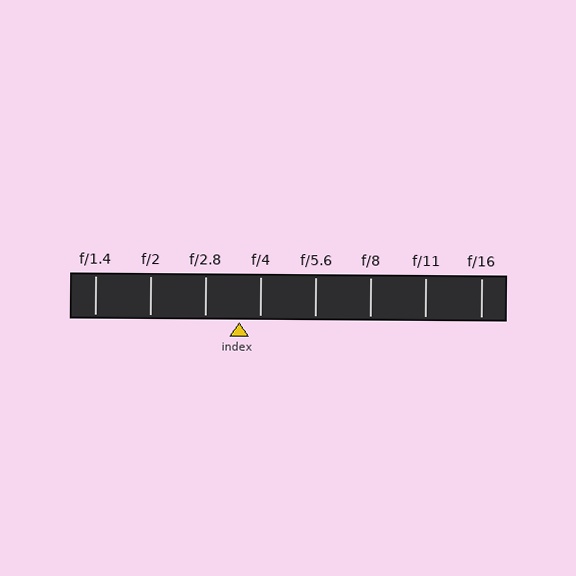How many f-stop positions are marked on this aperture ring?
There are 8 f-stop positions marked.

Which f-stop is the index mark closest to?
The index mark is closest to f/4.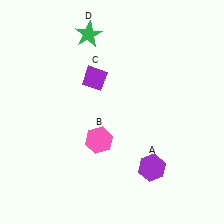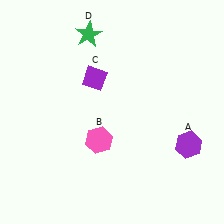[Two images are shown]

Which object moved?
The purple hexagon (A) moved right.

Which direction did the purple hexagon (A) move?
The purple hexagon (A) moved right.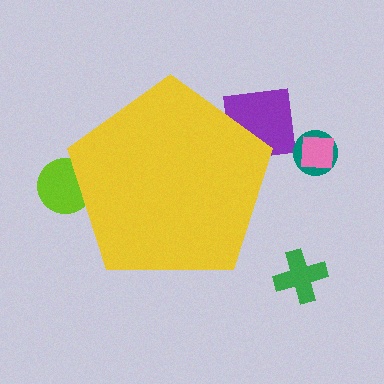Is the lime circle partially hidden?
Yes, the lime circle is partially hidden behind the yellow pentagon.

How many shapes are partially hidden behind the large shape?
2 shapes are partially hidden.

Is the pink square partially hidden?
No, the pink square is fully visible.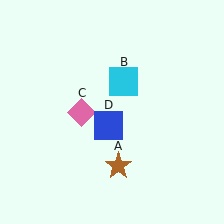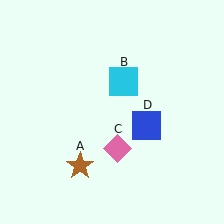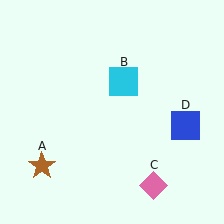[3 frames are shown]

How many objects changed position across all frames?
3 objects changed position: brown star (object A), pink diamond (object C), blue square (object D).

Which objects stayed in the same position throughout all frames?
Cyan square (object B) remained stationary.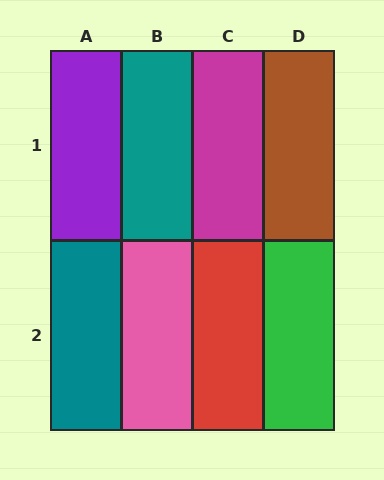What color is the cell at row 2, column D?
Green.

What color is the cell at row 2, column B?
Pink.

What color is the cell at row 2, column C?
Red.